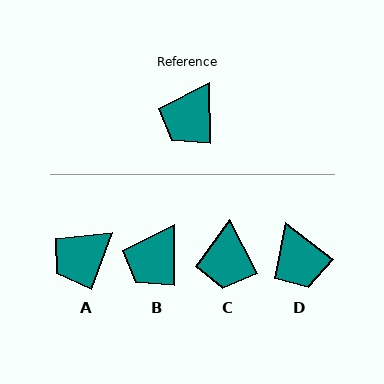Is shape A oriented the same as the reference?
No, it is off by about 20 degrees.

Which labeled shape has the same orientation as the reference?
B.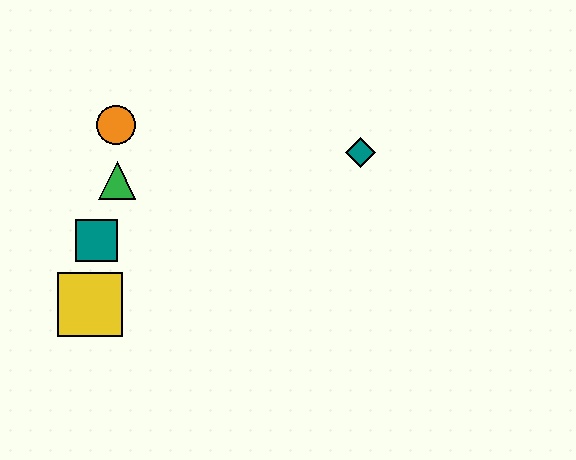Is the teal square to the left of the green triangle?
Yes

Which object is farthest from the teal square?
The teal diamond is farthest from the teal square.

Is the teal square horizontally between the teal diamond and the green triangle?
No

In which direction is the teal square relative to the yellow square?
The teal square is above the yellow square.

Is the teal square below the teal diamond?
Yes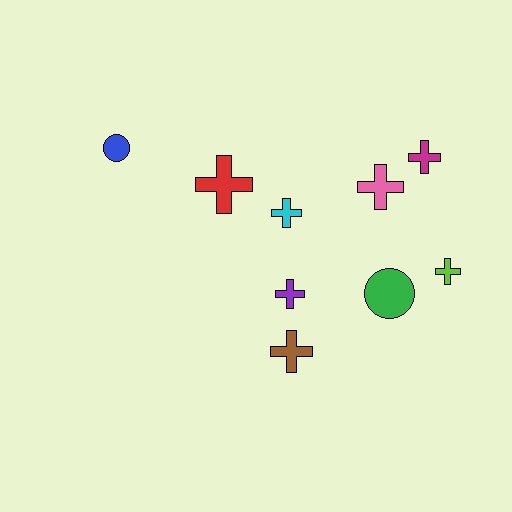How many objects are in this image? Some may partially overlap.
There are 9 objects.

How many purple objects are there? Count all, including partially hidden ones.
There is 1 purple object.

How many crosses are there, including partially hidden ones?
There are 7 crosses.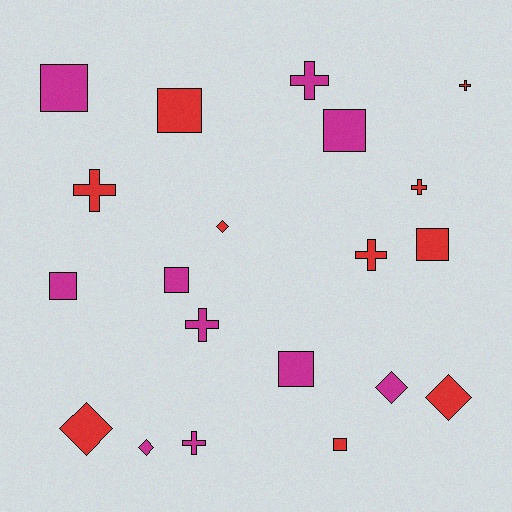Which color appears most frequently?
Red, with 10 objects.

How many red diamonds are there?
There are 3 red diamonds.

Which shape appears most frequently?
Square, with 8 objects.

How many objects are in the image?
There are 20 objects.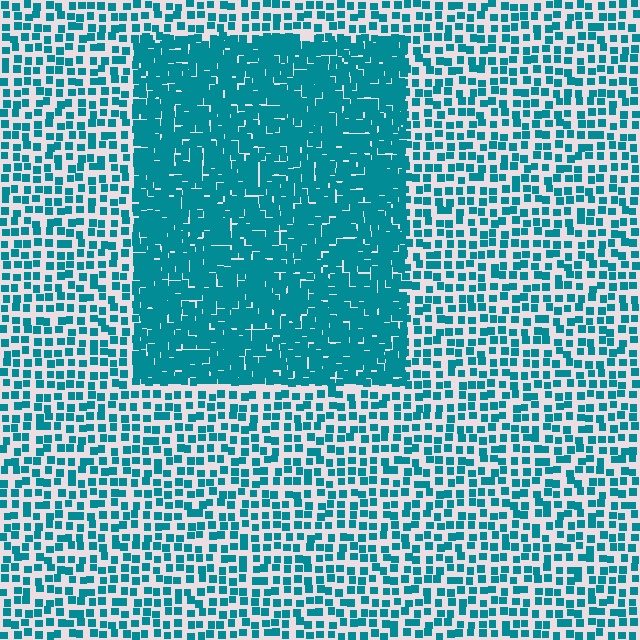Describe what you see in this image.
The image contains small teal elements arranged at two different densities. A rectangle-shaped region is visible where the elements are more densely packed than the surrounding area.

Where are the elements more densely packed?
The elements are more densely packed inside the rectangle boundary.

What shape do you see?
I see a rectangle.